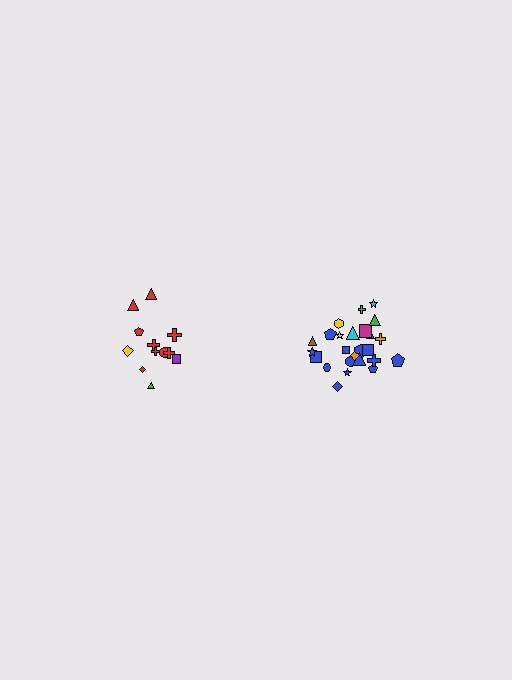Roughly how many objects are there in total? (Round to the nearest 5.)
Roughly 35 objects in total.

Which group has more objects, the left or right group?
The right group.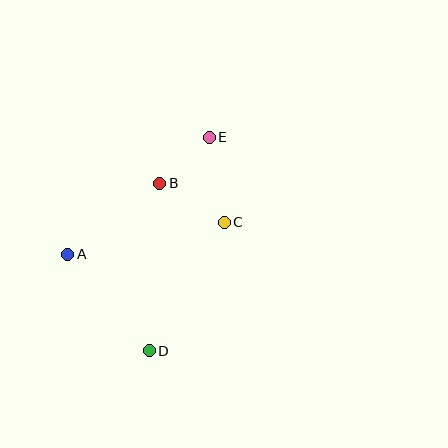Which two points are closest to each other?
Points B and E are closest to each other.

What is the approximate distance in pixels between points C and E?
The distance between C and E is approximately 86 pixels.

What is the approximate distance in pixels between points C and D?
The distance between C and D is approximately 149 pixels.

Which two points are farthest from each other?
Points D and E are farthest from each other.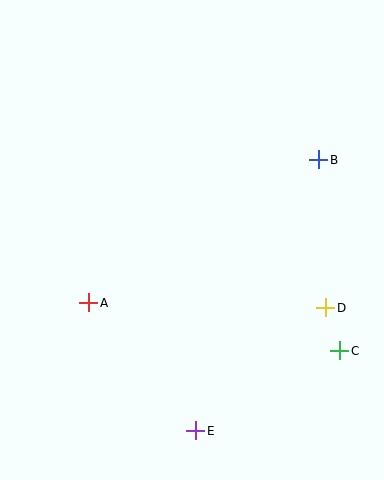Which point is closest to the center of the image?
Point A at (89, 303) is closest to the center.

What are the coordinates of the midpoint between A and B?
The midpoint between A and B is at (204, 231).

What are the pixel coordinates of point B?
Point B is at (319, 160).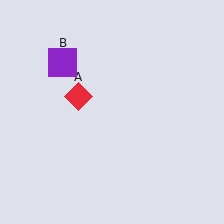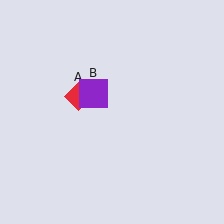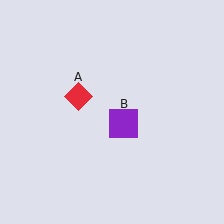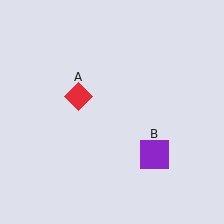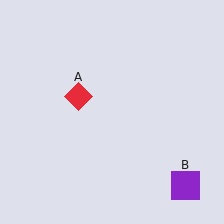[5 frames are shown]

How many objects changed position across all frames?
1 object changed position: purple square (object B).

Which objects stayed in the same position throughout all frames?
Red diamond (object A) remained stationary.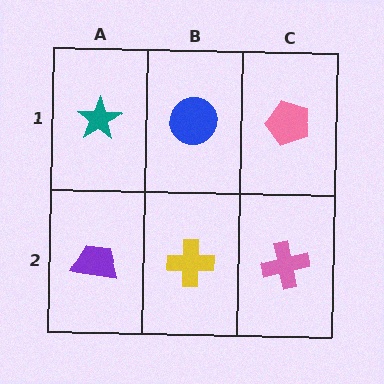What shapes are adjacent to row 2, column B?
A blue circle (row 1, column B), a purple trapezoid (row 2, column A), a pink cross (row 2, column C).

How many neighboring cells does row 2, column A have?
2.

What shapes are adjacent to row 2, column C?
A pink pentagon (row 1, column C), a yellow cross (row 2, column B).